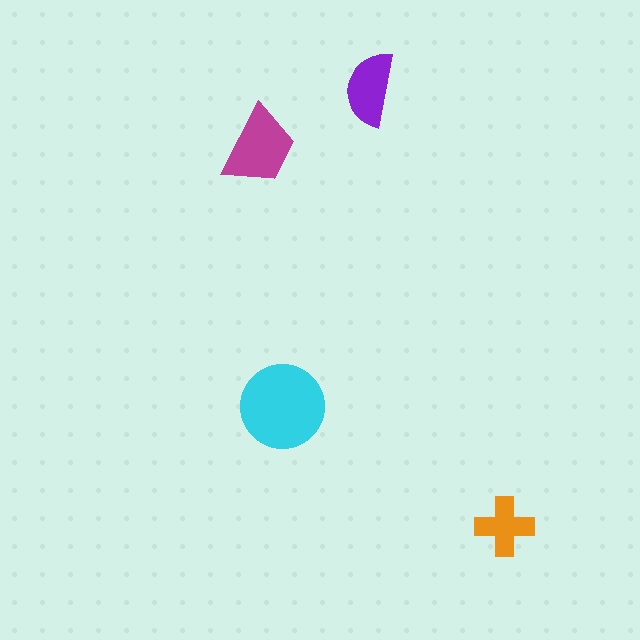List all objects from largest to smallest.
The cyan circle, the magenta trapezoid, the purple semicircle, the orange cross.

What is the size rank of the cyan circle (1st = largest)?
1st.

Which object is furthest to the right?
The orange cross is rightmost.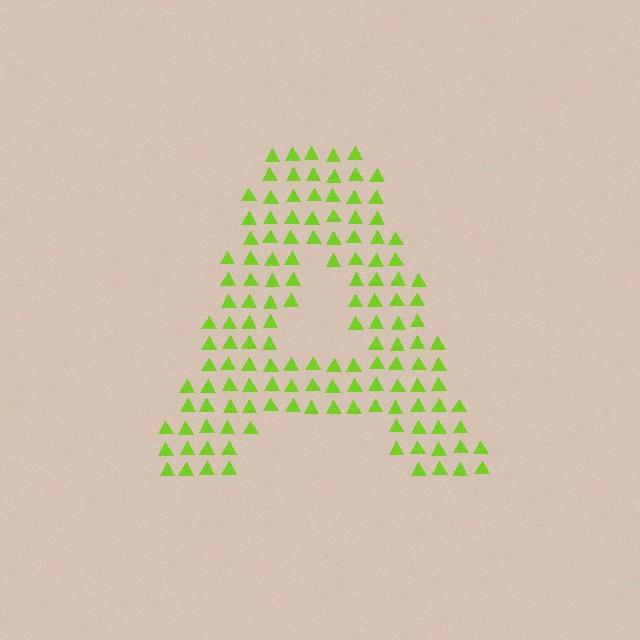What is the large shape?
The large shape is the letter A.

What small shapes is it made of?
It is made of small triangles.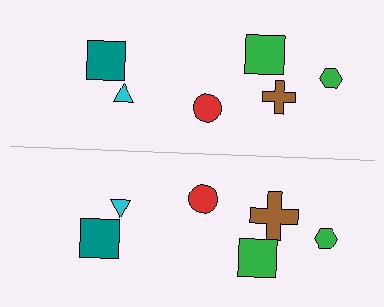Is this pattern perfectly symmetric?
No, the pattern is not perfectly symmetric. The brown cross on the bottom side has a different size than its mirror counterpart.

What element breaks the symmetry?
The brown cross on the bottom side has a different size than its mirror counterpart.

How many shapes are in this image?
There are 12 shapes in this image.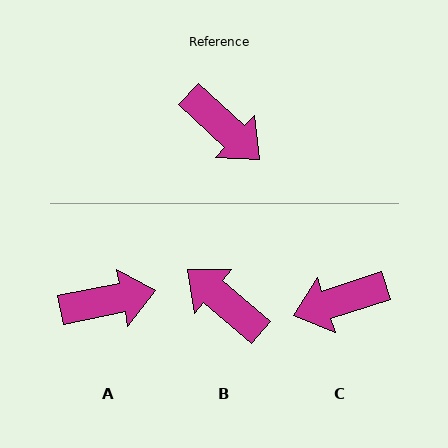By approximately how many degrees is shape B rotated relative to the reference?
Approximately 178 degrees clockwise.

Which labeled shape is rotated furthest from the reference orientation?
B, about 178 degrees away.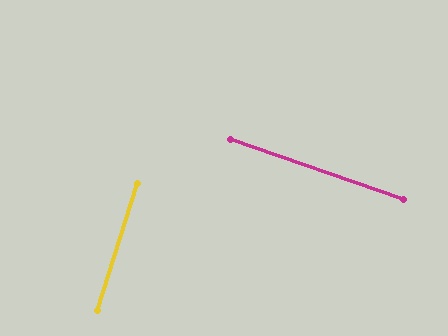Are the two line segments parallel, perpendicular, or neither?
Perpendicular — they meet at approximately 88°.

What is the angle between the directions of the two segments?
Approximately 88 degrees.